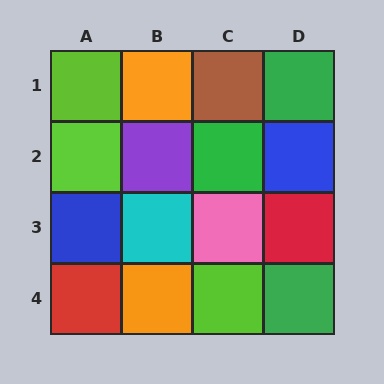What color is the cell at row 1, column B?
Orange.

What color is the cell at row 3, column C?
Pink.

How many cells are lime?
3 cells are lime.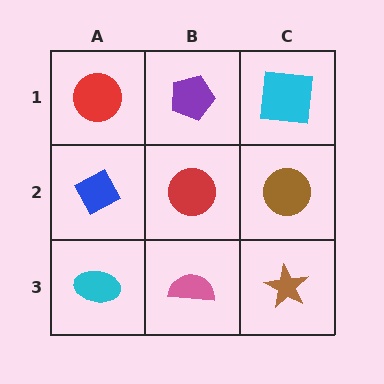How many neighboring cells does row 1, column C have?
2.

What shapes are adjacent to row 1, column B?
A red circle (row 2, column B), a red circle (row 1, column A), a cyan square (row 1, column C).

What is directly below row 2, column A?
A cyan ellipse.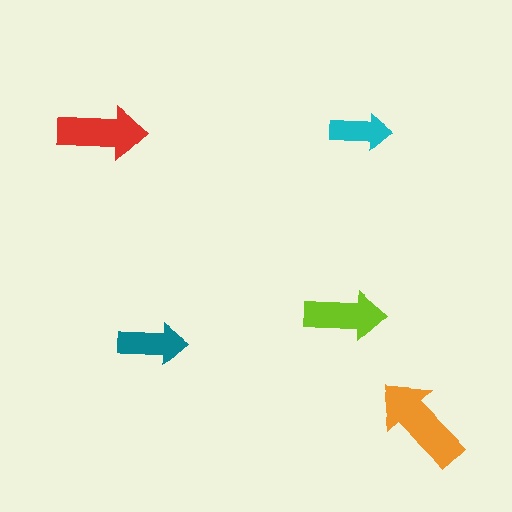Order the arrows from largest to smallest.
the orange one, the red one, the lime one, the teal one, the cyan one.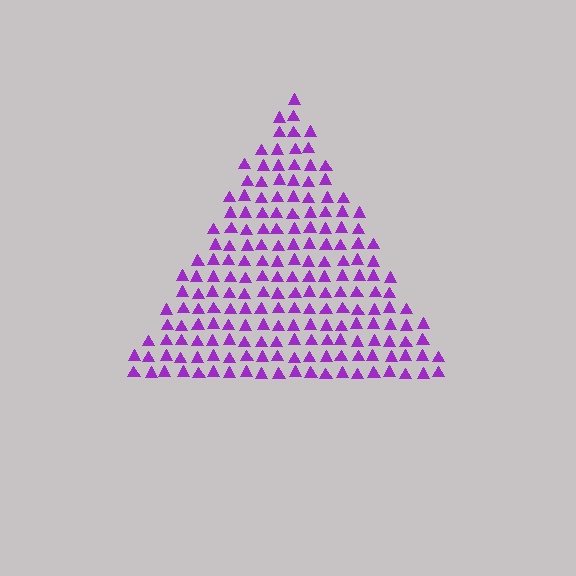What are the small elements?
The small elements are triangles.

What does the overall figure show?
The overall figure shows a triangle.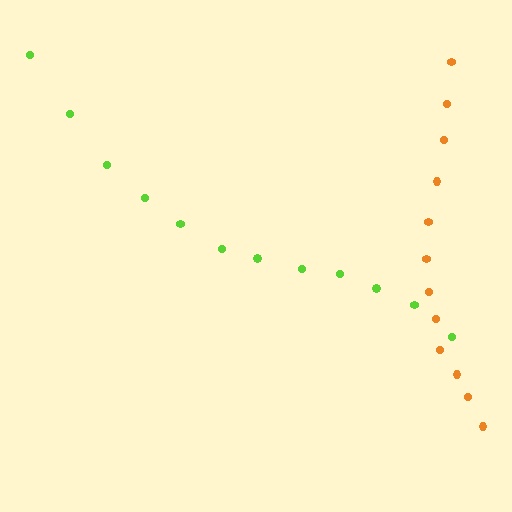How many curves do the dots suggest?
There are 2 distinct paths.